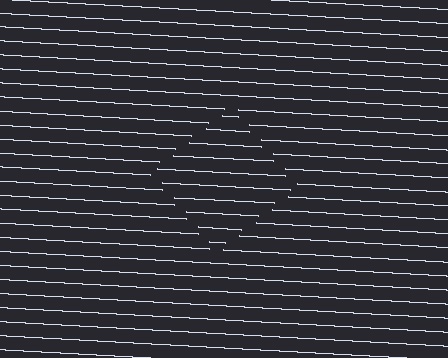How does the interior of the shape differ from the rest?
The interior of the shape contains the same grating, shifted by half a period — the contour is defined by the phase discontinuity where line-ends from the inner and outer gratings abut.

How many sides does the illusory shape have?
4 sides — the line-ends trace a square.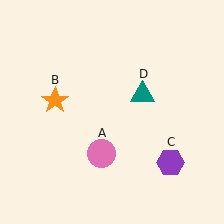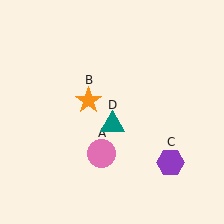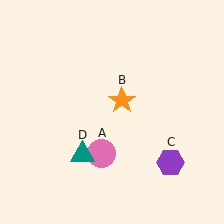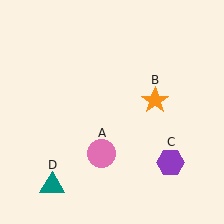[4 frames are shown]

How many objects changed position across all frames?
2 objects changed position: orange star (object B), teal triangle (object D).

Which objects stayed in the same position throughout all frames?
Pink circle (object A) and purple hexagon (object C) remained stationary.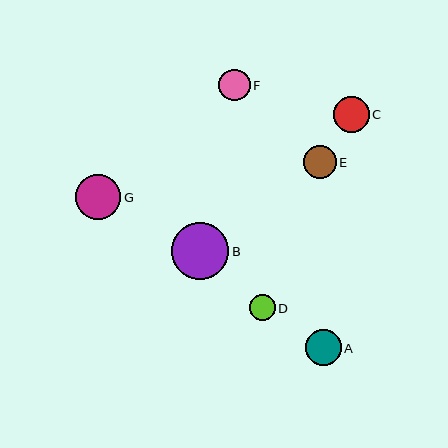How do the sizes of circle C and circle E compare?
Circle C and circle E are approximately the same size.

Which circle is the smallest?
Circle D is the smallest with a size of approximately 26 pixels.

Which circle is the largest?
Circle B is the largest with a size of approximately 57 pixels.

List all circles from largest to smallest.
From largest to smallest: B, G, A, C, E, F, D.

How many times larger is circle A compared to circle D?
Circle A is approximately 1.4 times the size of circle D.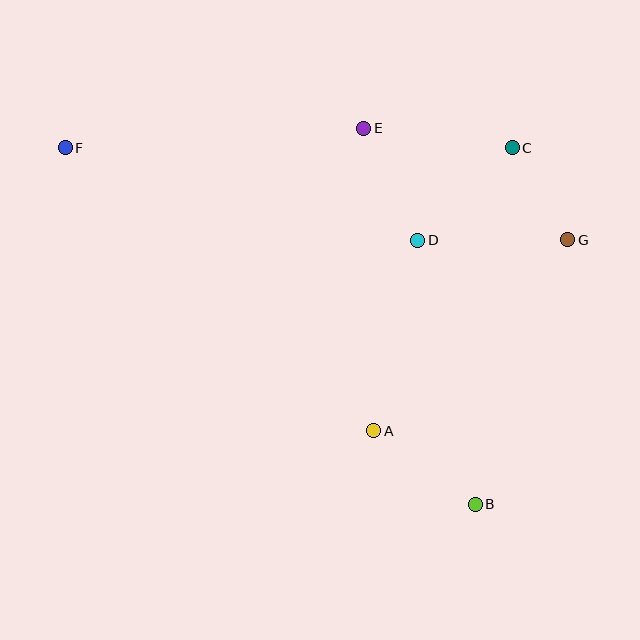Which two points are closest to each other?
Points C and G are closest to each other.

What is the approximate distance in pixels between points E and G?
The distance between E and G is approximately 233 pixels.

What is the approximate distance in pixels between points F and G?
The distance between F and G is approximately 511 pixels.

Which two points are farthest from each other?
Points B and F are farthest from each other.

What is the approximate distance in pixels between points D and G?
The distance between D and G is approximately 150 pixels.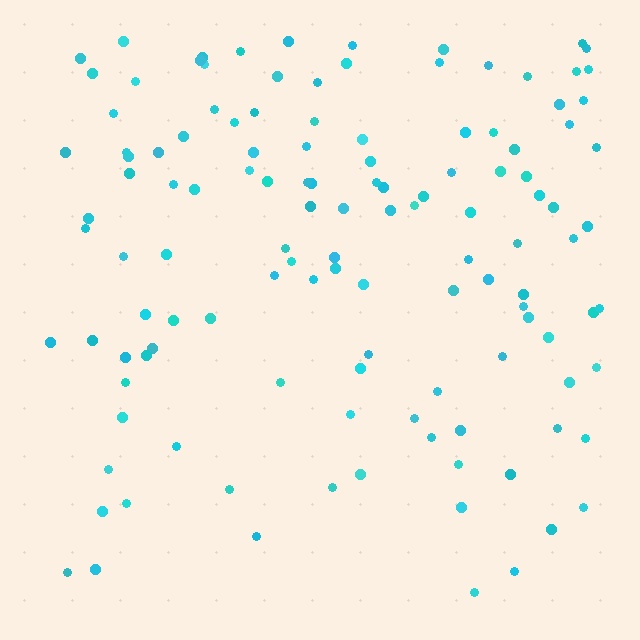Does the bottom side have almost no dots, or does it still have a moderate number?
Still a moderate number, just noticeably fewer than the top.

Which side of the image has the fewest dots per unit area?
The bottom.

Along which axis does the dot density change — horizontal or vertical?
Vertical.